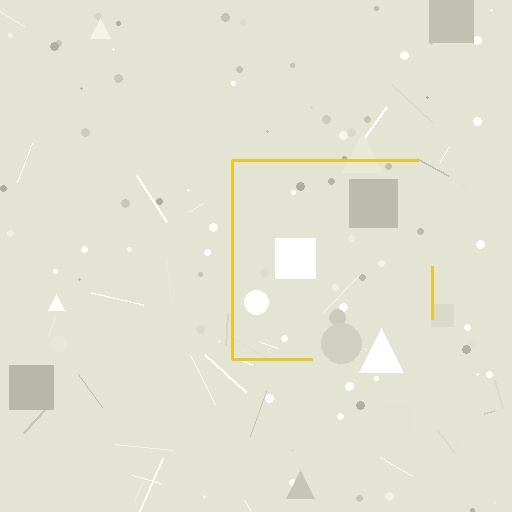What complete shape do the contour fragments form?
The contour fragments form a square.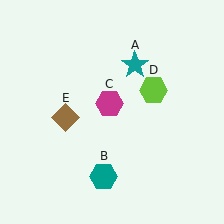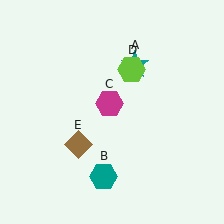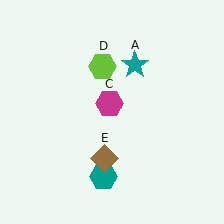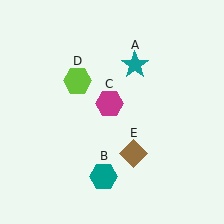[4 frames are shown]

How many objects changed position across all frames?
2 objects changed position: lime hexagon (object D), brown diamond (object E).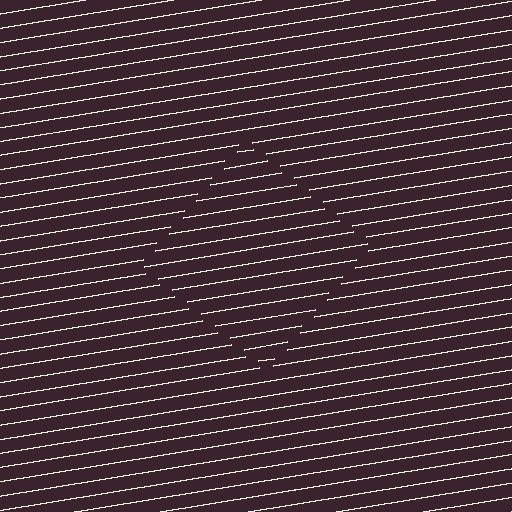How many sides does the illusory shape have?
4 sides — the line-ends trace a square.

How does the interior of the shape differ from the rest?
The interior of the shape contains the same grating, shifted by half a period — the contour is defined by the phase discontinuity where line-ends from the inner and outer gratings abut.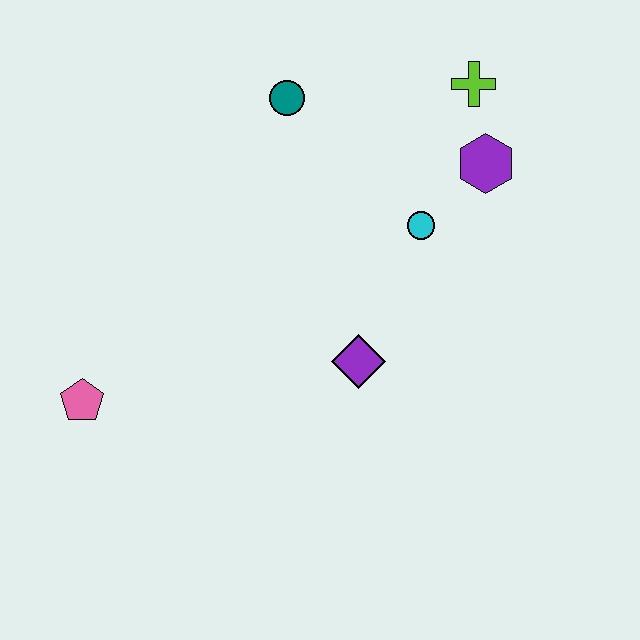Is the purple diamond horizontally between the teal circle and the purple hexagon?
Yes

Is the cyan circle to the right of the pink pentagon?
Yes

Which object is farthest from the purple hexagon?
The pink pentagon is farthest from the purple hexagon.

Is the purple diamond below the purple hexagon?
Yes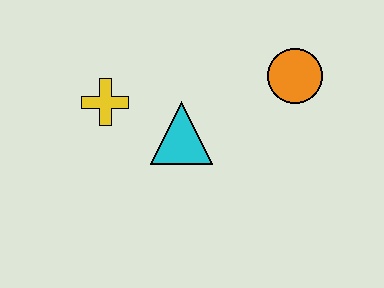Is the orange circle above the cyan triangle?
Yes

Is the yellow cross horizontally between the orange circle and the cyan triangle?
No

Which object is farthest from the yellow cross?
The orange circle is farthest from the yellow cross.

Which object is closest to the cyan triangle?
The yellow cross is closest to the cyan triangle.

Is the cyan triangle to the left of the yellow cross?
No